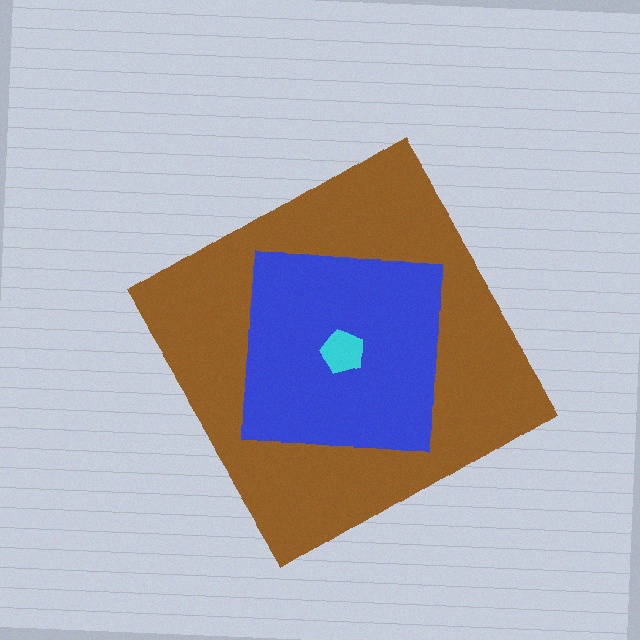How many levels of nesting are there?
3.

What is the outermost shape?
The brown diamond.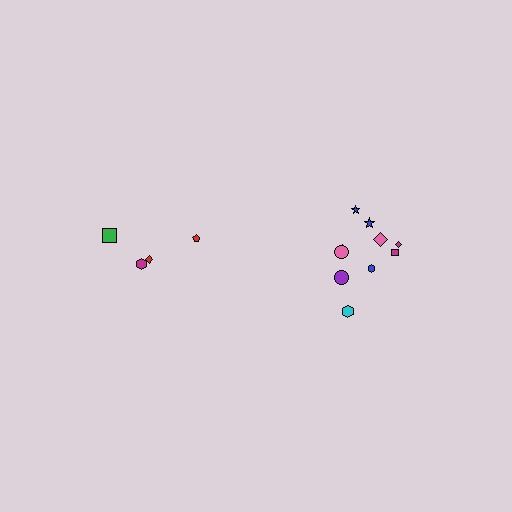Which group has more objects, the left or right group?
The right group.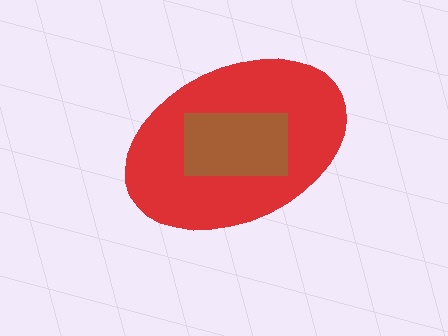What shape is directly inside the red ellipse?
The brown rectangle.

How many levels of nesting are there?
2.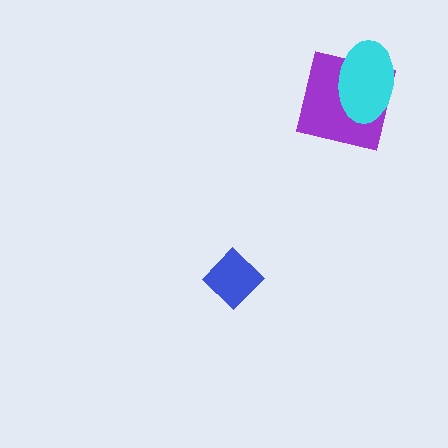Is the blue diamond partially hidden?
No, no other shape covers it.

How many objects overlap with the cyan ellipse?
1 object overlaps with the cyan ellipse.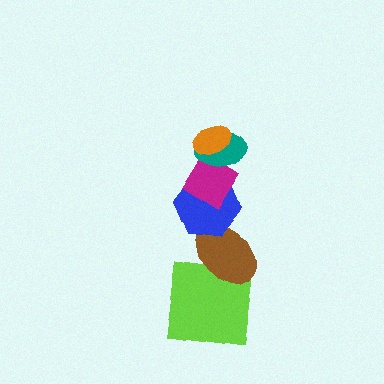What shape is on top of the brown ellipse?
The blue hexagon is on top of the brown ellipse.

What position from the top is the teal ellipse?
The teal ellipse is 2nd from the top.